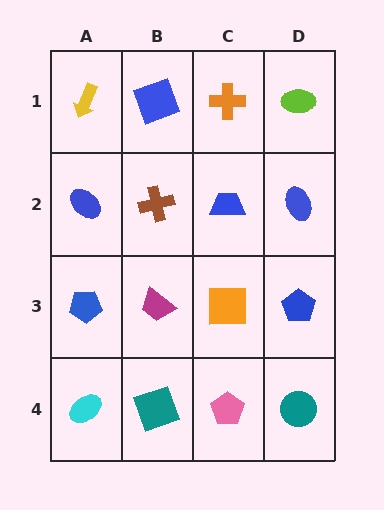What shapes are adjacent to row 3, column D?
A blue ellipse (row 2, column D), a teal circle (row 4, column D), an orange square (row 3, column C).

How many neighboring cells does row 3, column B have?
4.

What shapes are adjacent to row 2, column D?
A lime ellipse (row 1, column D), a blue pentagon (row 3, column D), a blue trapezoid (row 2, column C).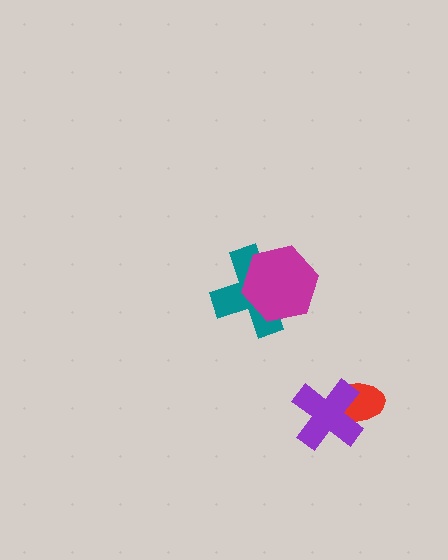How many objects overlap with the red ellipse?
1 object overlaps with the red ellipse.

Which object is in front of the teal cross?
The magenta hexagon is in front of the teal cross.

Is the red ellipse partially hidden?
Yes, it is partially covered by another shape.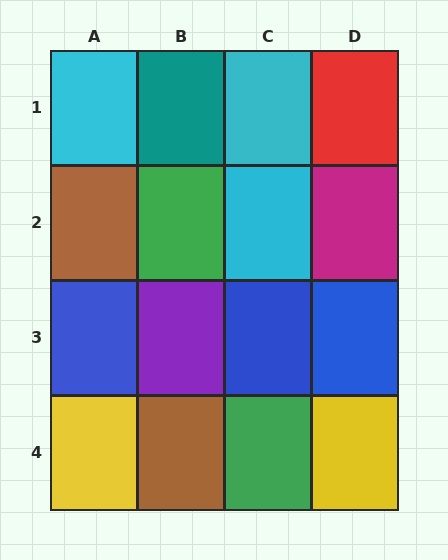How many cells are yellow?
2 cells are yellow.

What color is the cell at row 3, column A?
Blue.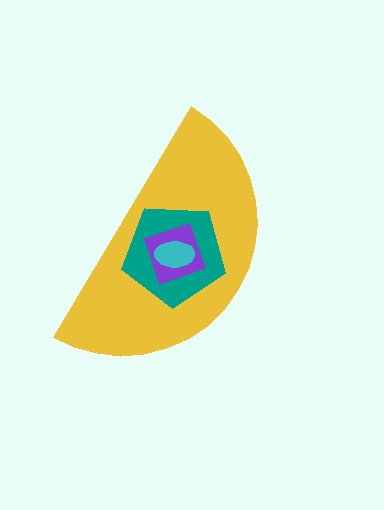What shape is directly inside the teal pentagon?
The purple square.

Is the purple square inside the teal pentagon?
Yes.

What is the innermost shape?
The cyan ellipse.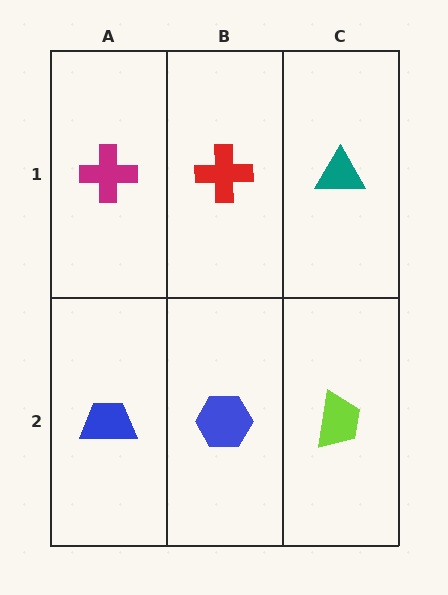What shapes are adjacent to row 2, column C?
A teal triangle (row 1, column C), a blue hexagon (row 2, column B).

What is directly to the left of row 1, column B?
A magenta cross.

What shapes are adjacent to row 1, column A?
A blue trapezoid (row 2, column A), a red cross (row 1, column B).